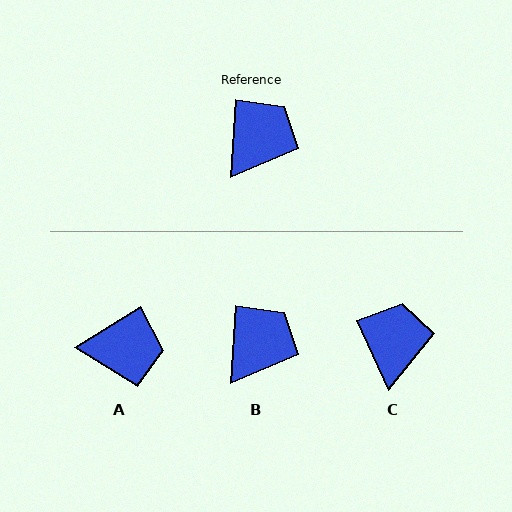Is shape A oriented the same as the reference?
No, it is off by about 54 degrees.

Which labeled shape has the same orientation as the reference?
B.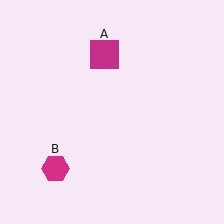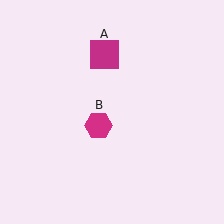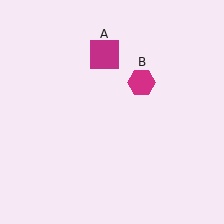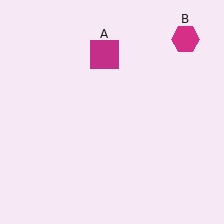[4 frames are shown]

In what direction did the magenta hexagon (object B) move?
The magenta hexagon (object B) moved up and to the right.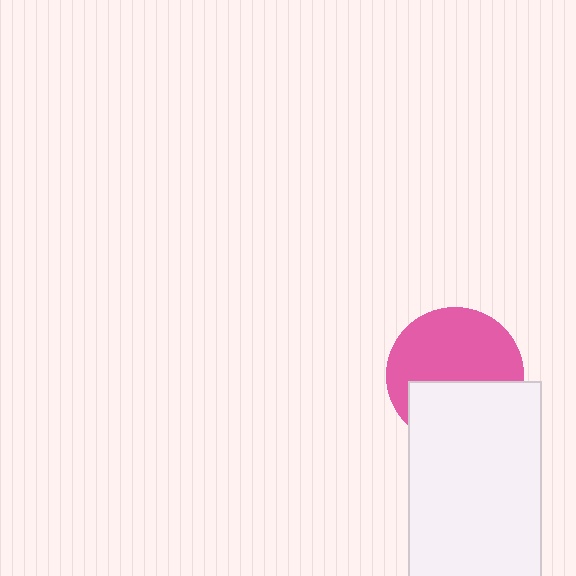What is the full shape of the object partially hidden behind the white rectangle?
The partially hidden object is a pink circle.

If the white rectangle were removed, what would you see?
You would see the complete pink circle.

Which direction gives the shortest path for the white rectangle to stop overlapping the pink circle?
Moving down gives the shortest separation.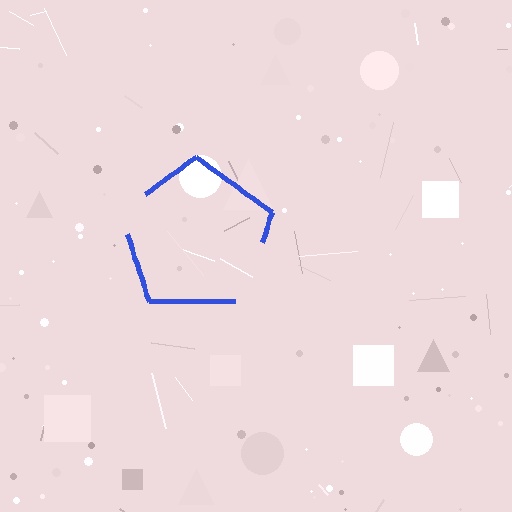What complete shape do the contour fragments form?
The contour fragments form a pentagon.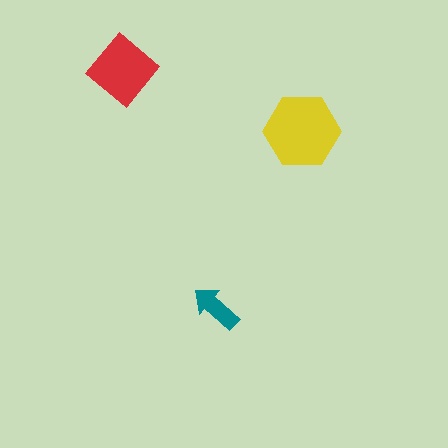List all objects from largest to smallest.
The yellow hexagon, the red diamond, the teal arrow.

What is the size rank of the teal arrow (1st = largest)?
3rd.